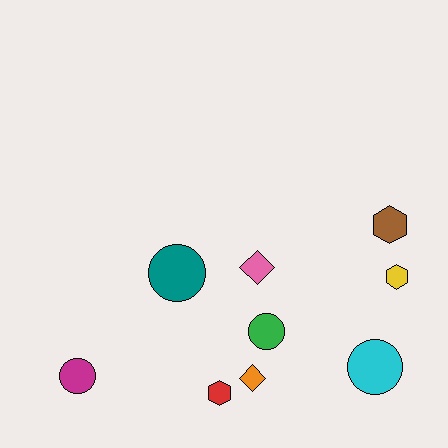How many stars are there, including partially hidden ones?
There are no stars.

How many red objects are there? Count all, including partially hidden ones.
There is 1 red object.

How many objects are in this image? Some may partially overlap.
There are 9 objects.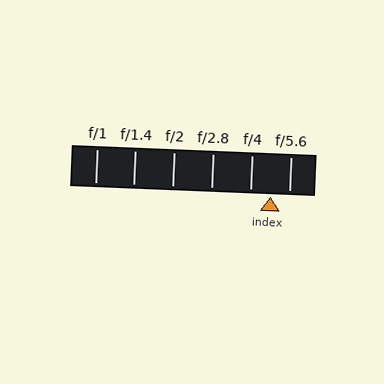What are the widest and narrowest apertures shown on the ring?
The widest aperture shown is f/1 and the narrowest is f/5.6.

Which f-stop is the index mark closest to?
The index mark is closest to f/5.6.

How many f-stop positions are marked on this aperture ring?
There are 6 f-stop positions marked.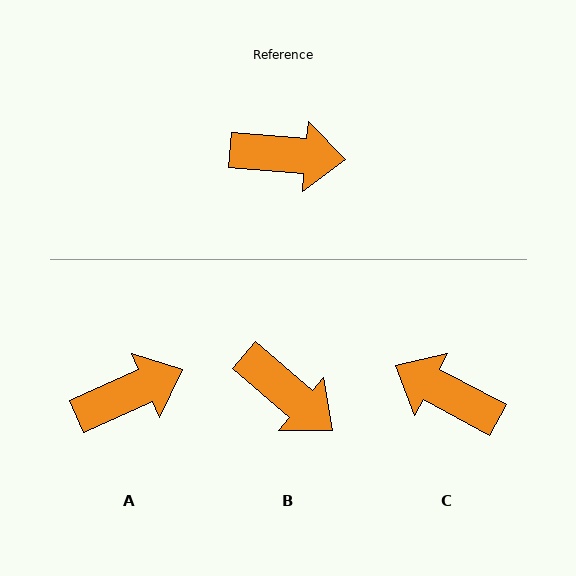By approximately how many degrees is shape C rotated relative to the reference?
Approximately 157 degrees counter-clockwise.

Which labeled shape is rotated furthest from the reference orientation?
C, about 157 degrees away.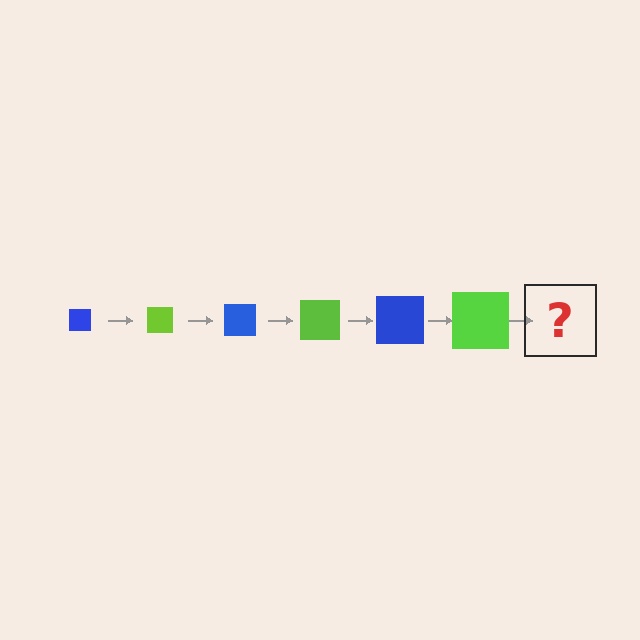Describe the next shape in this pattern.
It should be a blue square, larger than the previous one.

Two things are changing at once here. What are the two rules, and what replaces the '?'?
The two rules are that the square grows larger each step and the color cycles through blue and lime. The '?' should be a blue square, larger than the previous one.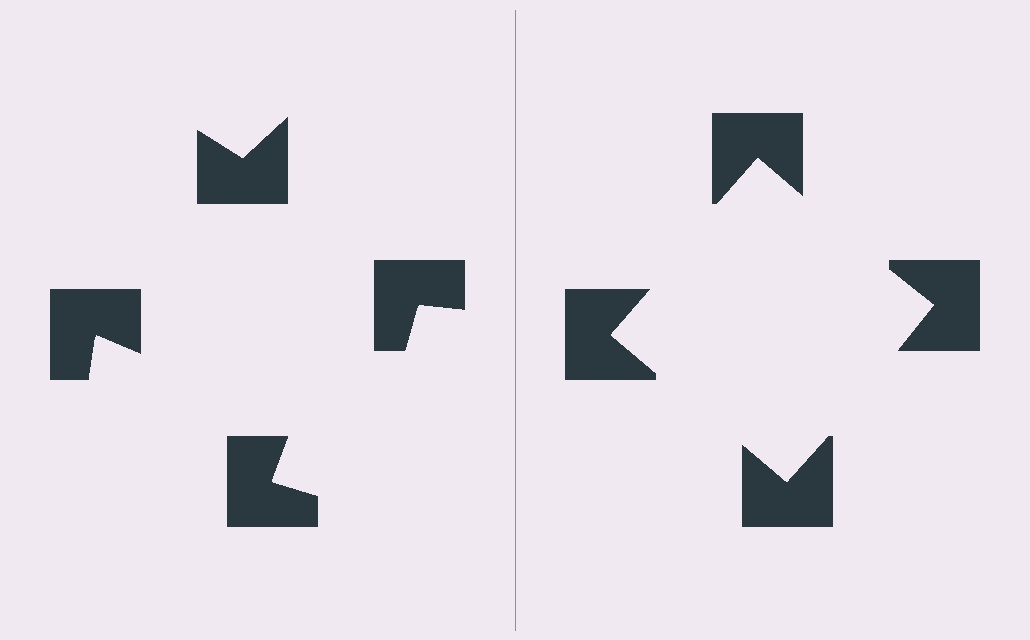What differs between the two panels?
The notched squares are positioned identically on both sides; only the wedge orientations differ. On the right they align to a square; on the left they are misaligned.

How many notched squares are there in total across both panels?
8 — 4 on each side.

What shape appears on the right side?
An illusory square.